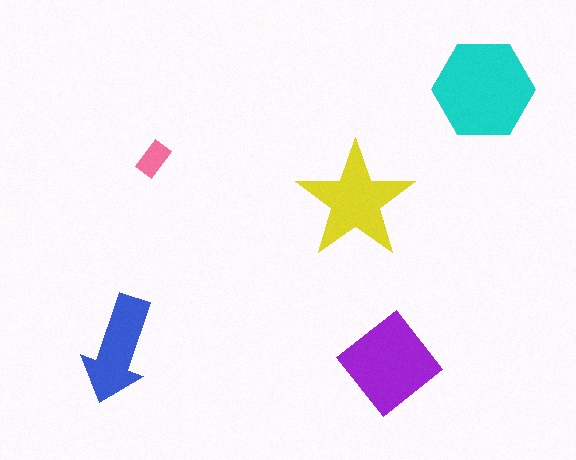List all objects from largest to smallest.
The cyan hexagon, the purple diamond, the yellow star, the blue arrow, the pink rectangle.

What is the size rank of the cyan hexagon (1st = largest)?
1st.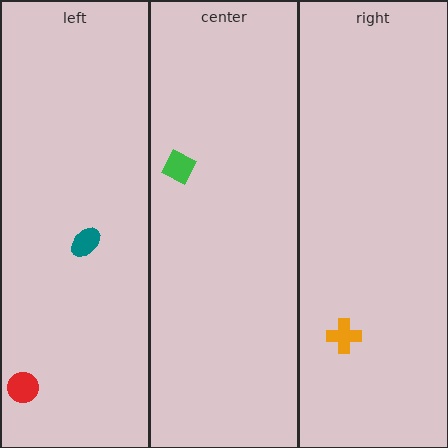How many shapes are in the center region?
1.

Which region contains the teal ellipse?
The left region.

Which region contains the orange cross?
The right region.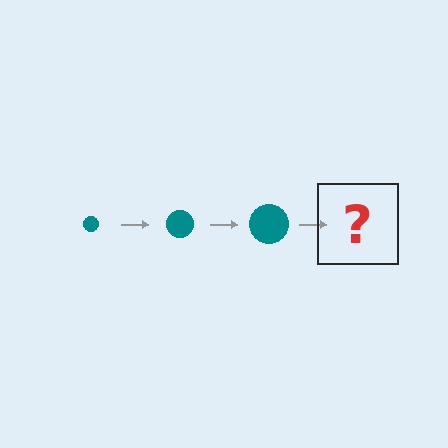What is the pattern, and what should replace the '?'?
The pattern is that the circle gets progressively larger each step. The '?' should be a teal circle, larger than the previous one.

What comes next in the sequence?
The next element should be a teal circle, larger than the previous one.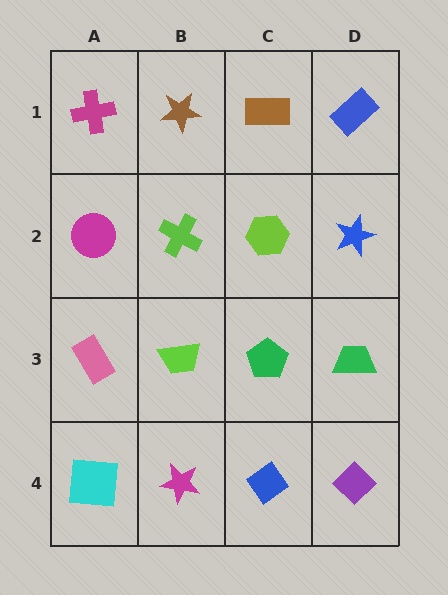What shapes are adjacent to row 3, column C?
A lime hexagon (row 2, column C), a blue diamond (row 4, column C), a lime trapezoid (row 3, column B), a green trapezoid (row 3, column D).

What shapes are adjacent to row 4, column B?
A lime trapezoid (row 3, column B), a cyan square (row 4, column A), a blue diamond (row 4, column C).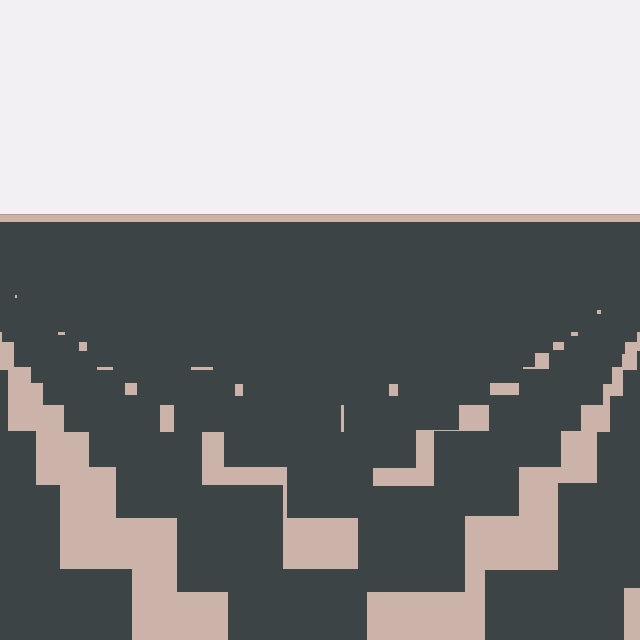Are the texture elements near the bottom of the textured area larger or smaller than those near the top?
Larger. Near the bottom, elements are closer to the viewer and appear at a bigger on-screen size.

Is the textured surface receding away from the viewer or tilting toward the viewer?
The surface is receding away from the viewer. Texture elements get smaller and denser toward the top.